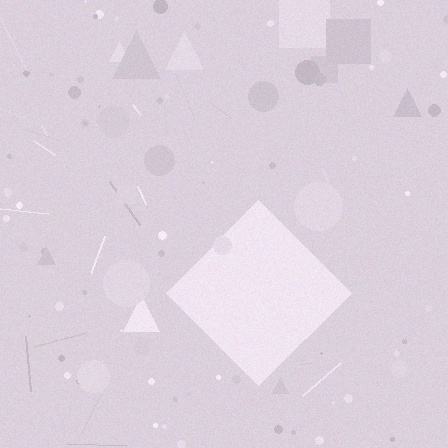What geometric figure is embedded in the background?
A diamond is embedded in the background.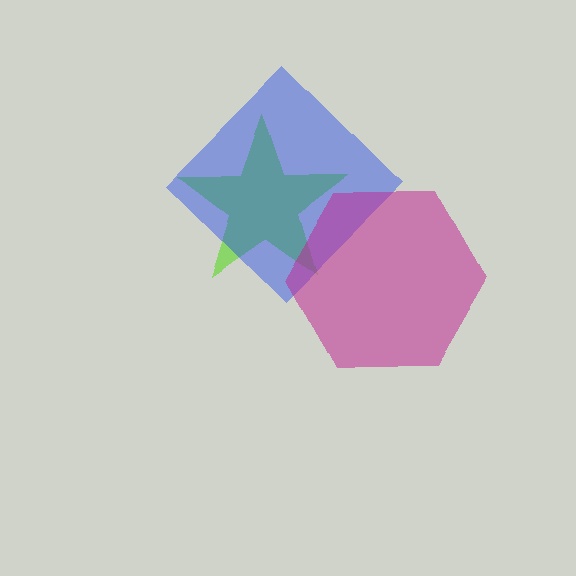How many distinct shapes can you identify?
There are 3 distinct shapes: a lime star, a blue diamond, a magenta hexagon.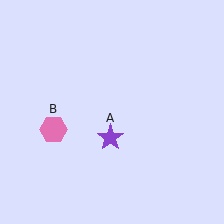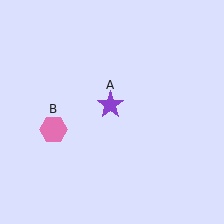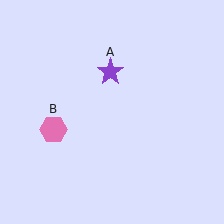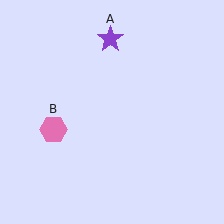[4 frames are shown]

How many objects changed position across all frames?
1 object changed position: purple star (object A).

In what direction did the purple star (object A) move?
The purple star (object A) moved up.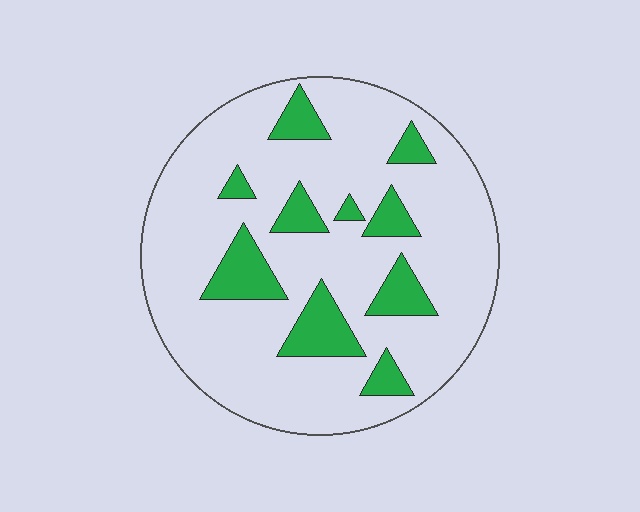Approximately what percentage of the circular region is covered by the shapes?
Approximately 20%.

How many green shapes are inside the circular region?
10.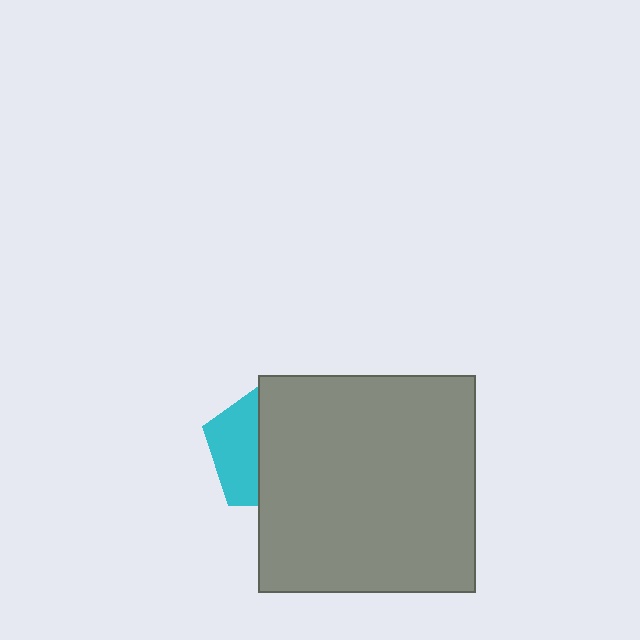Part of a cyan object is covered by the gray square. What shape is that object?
It is a pentagon.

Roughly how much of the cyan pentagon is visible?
A small part of it is visible (roughly 38%).